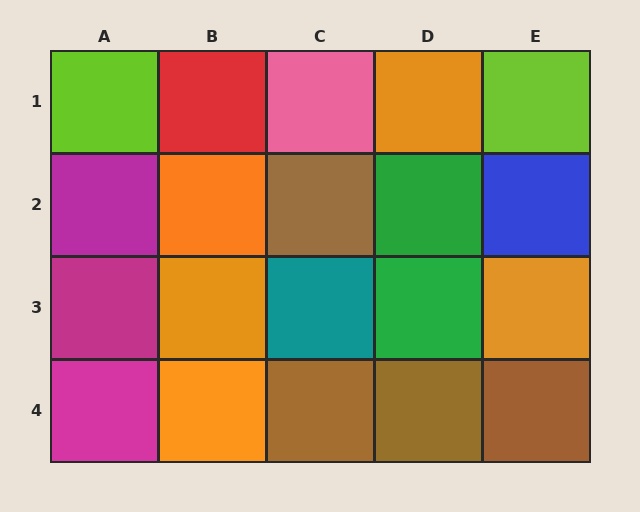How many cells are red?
1 cell is red.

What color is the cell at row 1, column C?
Pink.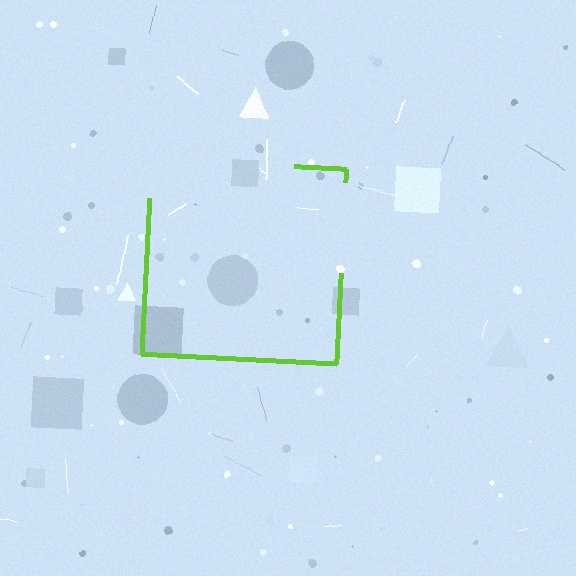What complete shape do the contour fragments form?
The contour fragments form a square.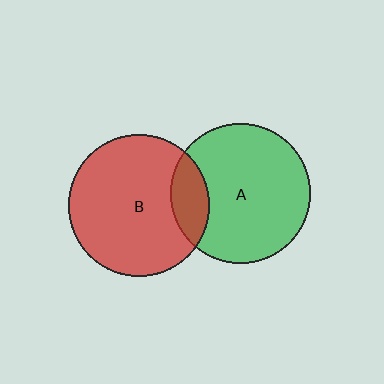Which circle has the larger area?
Circle B (red).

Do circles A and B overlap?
Yes.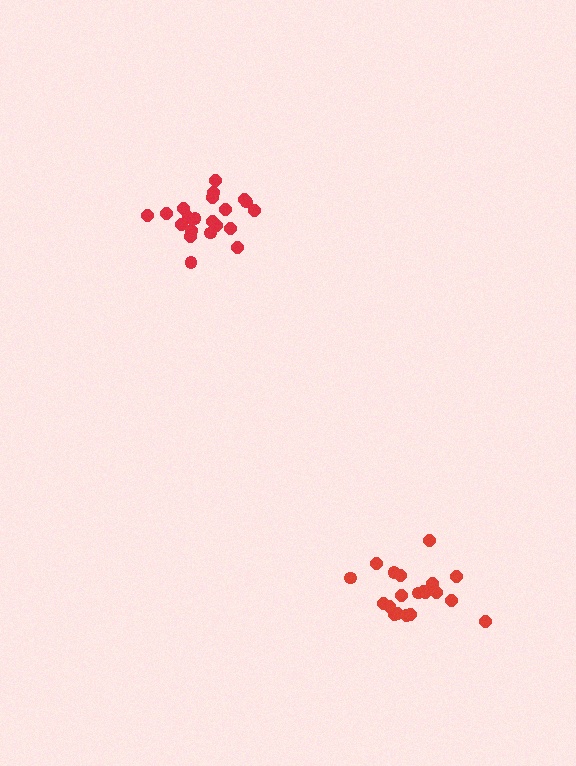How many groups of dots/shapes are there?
There are 2 groups.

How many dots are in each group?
Group 1: 21 dots, Group 2: 21 dots (42 total).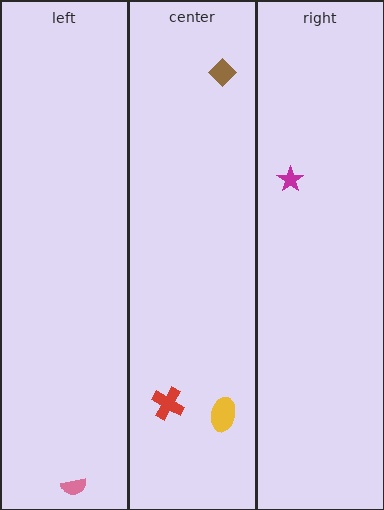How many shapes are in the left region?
1.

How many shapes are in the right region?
1.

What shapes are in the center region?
The yellow ellipse, the red cross, the brown diamond.